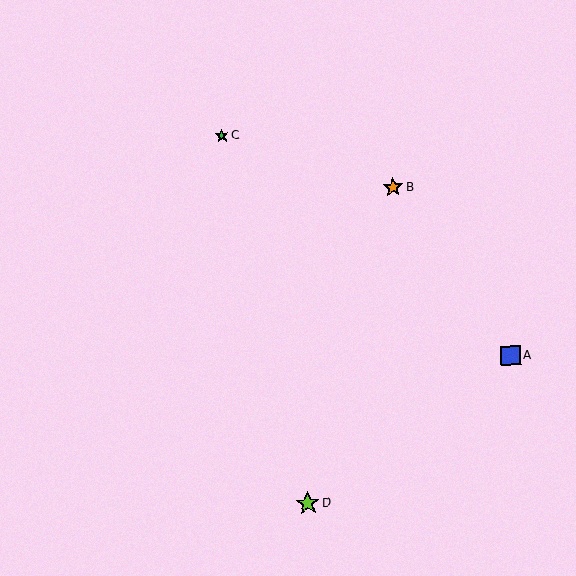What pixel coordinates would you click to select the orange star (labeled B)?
Click at (393, 187) to select the orange star B.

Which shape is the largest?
The lime star (labeled D) is the largest.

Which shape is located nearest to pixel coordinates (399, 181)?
The orange star (labeled B) at (393, 187) is nearest to that location.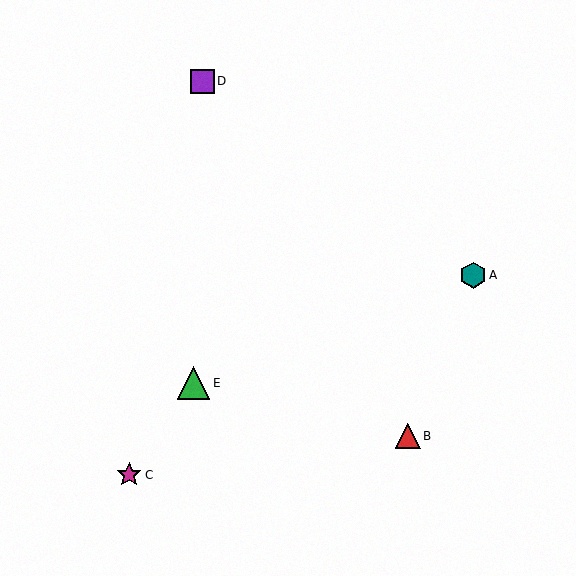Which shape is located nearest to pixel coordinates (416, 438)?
The red triangle (labeled B) at (408, 436) is nearest to that location.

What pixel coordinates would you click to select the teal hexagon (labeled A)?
Click at (473, 275) to select the teal hexagon A.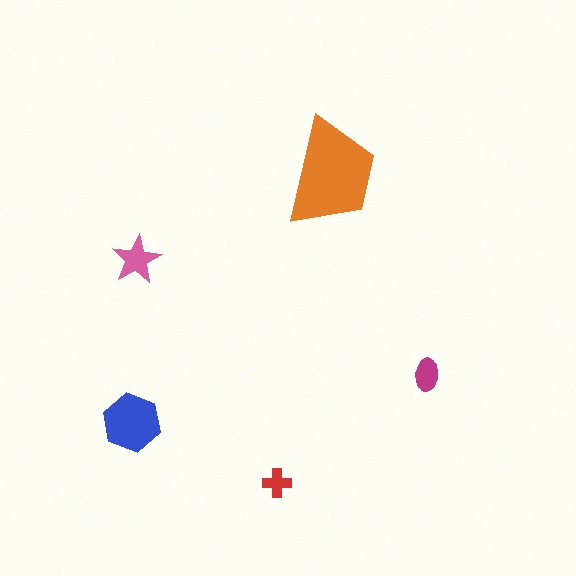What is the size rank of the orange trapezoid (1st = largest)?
1st.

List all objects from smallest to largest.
The red cross, the magenta ellipse, the pink star, the blue hexagon, the orange trapezoid.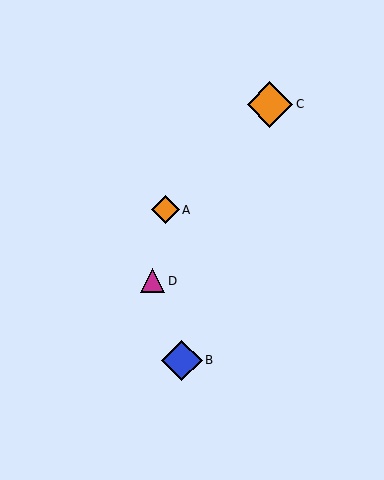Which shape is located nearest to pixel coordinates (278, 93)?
The orange diamond (labeled C) at (270, 104) is nearest to that location.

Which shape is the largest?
The orange diamond (labeled C) is the largest.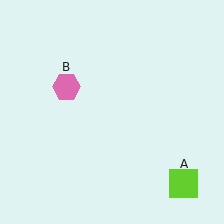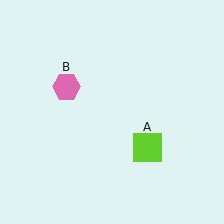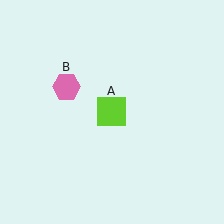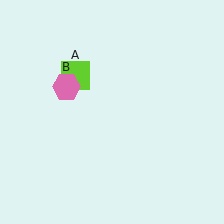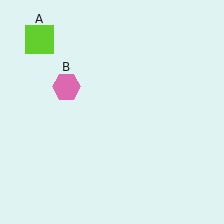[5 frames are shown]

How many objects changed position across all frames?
1 object changed position: lime square (object A).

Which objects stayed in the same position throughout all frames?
Pink hexagon (object B) remained stationary.